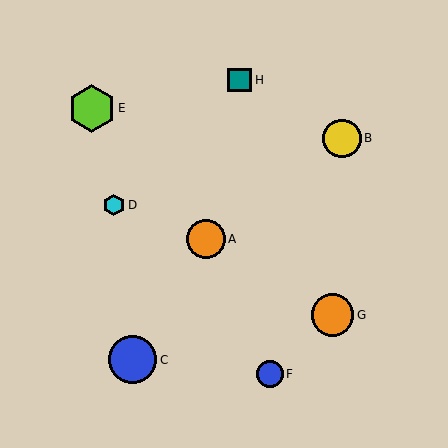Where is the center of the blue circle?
The center of the blue circle is at (133, 360).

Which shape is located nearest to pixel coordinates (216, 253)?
The orange circle (labeled A) at (206, 239) is nearest to that location.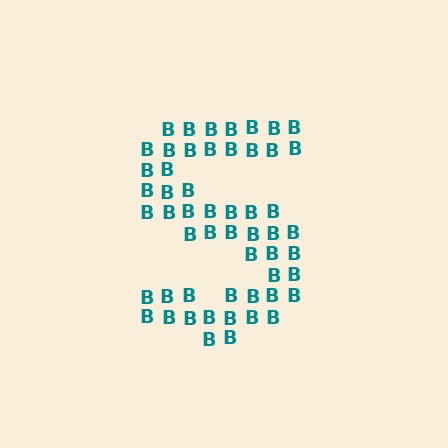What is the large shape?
The large shape is the letter S.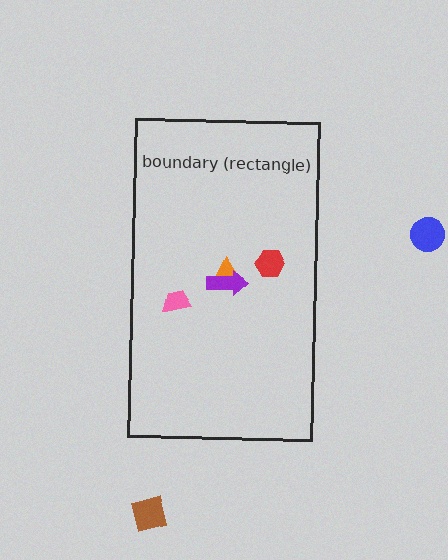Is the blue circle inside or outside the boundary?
Outside.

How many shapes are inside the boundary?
4 inside, 2 outside.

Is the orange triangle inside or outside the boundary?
Inside.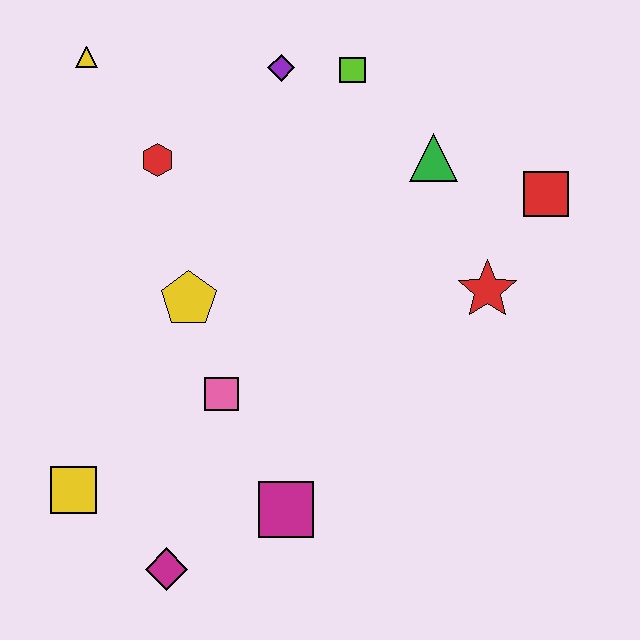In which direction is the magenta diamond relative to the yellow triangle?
The magenta diamond is below the yellow triangle.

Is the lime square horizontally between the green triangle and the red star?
No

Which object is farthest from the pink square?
The red square is farthest from the pink square.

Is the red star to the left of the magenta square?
No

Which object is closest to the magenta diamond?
The yellow square is closest to the magenta diamond.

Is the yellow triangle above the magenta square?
Yes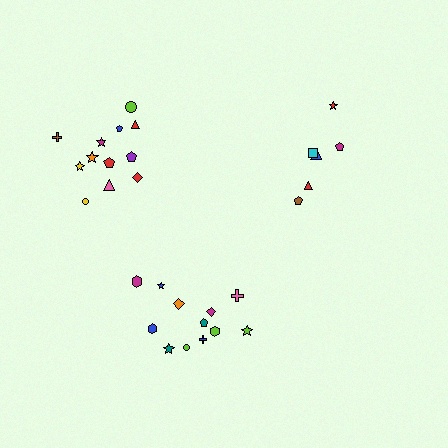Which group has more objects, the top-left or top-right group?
The top-left group.